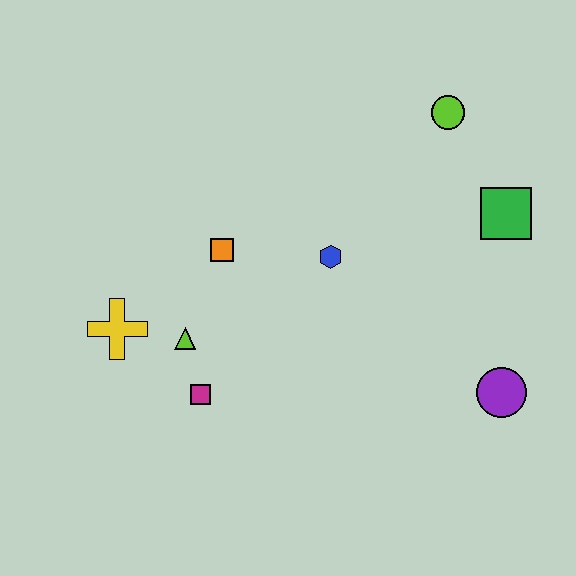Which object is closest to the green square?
The lime circle is closest to the green square.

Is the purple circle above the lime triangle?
No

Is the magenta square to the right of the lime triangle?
Yes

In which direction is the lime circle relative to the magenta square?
The lime circle is above the magenta square.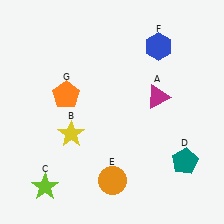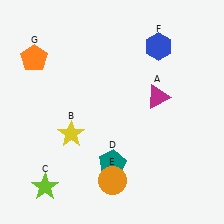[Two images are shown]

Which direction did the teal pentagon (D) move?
The teal pentagon (D) moved left.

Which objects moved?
The objects that moved are: the teal pentagon (D), the orange pentagon (G).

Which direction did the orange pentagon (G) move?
The orange pentagon (G) moved up.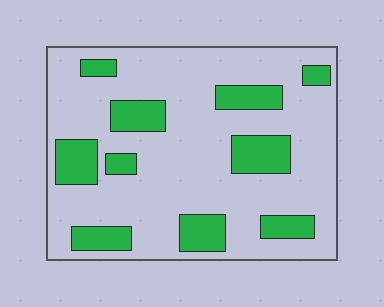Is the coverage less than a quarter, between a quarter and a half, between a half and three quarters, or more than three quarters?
Less than a quarter.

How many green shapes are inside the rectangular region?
10.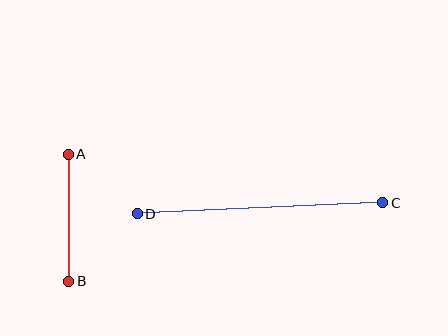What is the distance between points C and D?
The distance is approximately 246 pixels.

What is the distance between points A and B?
The distance is approximately 127 pixels.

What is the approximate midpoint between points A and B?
The midpoint is at approximately (68, 218) pixels.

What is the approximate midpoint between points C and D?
The midpoint is at approximately (260, 208) pixels.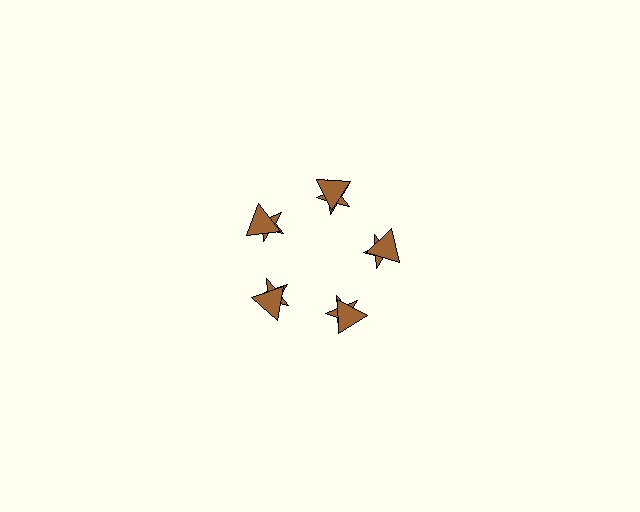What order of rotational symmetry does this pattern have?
This pattern has 5-fold rotational symmetry.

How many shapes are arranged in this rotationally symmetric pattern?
There are 10 shapes, arranged in 5 groups of 2.